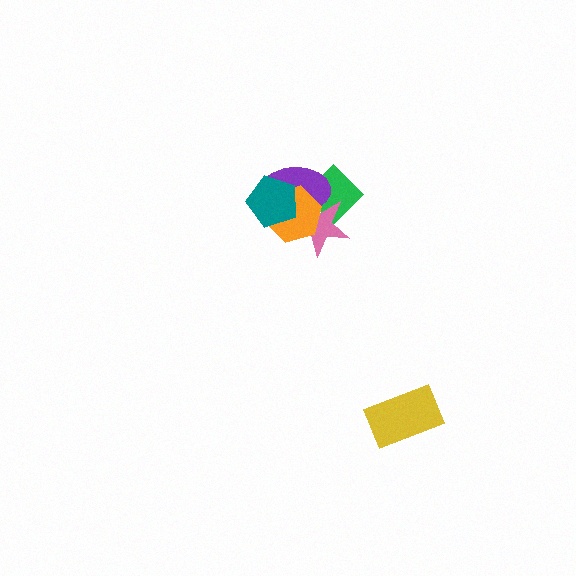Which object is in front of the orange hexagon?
The teal pentagon is in front of the orange hexagon.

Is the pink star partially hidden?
Yes, it is partially covered by another shape.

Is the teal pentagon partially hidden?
No, no other shape covers it.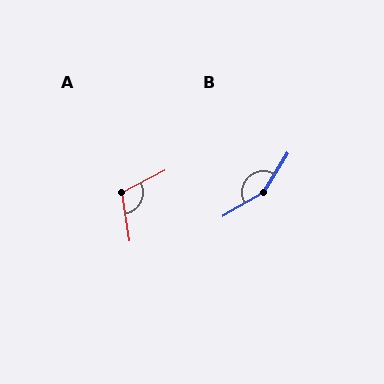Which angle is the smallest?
A, at approximately 109 degrees.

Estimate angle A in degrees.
Approximately 109 degrees.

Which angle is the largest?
B, at approximately 152 degrees.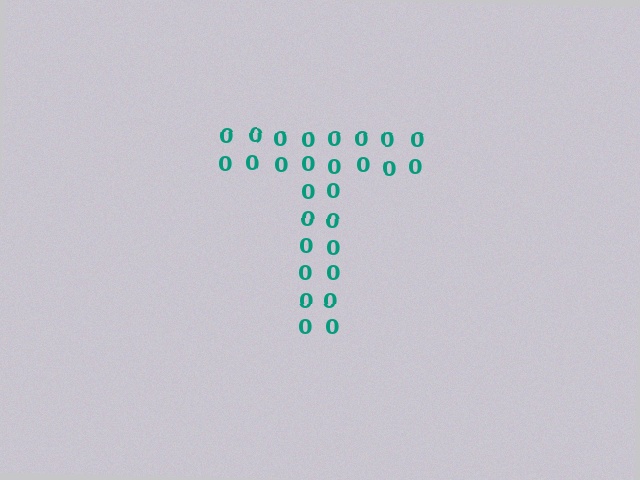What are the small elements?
The small elements are digit 0's.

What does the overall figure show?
The overall figure shows the letter T.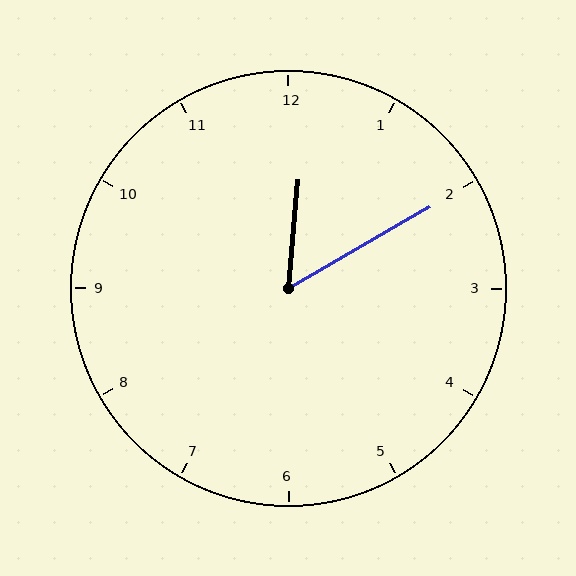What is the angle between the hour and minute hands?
Approximately 55 degrees.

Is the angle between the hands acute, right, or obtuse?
It is acute.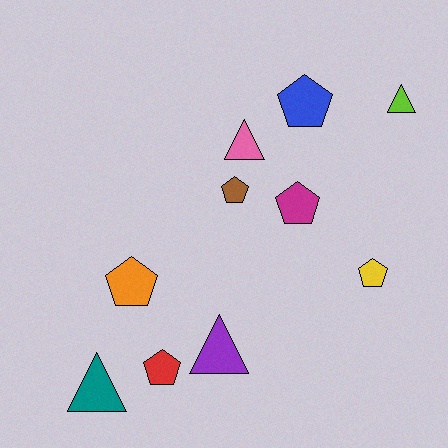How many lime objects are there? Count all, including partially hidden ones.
There is 1 lime object.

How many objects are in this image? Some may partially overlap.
There are 10 objects.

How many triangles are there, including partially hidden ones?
There are 4 triangles.